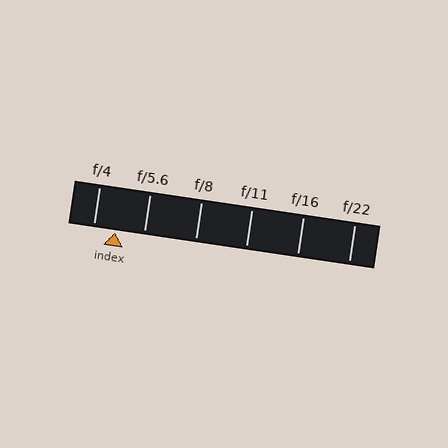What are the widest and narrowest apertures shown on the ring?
The widest aperture shown is f/4 and the narrowest is f/22.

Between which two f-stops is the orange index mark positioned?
The index mark is between f/4 and f/5.6.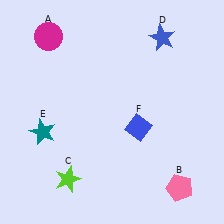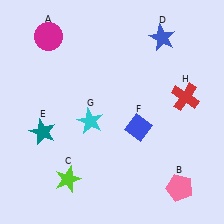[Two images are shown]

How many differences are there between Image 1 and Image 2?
There are 2 differences between the two images.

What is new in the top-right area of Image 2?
A red cross (H) was added in the top-right area of Image 2.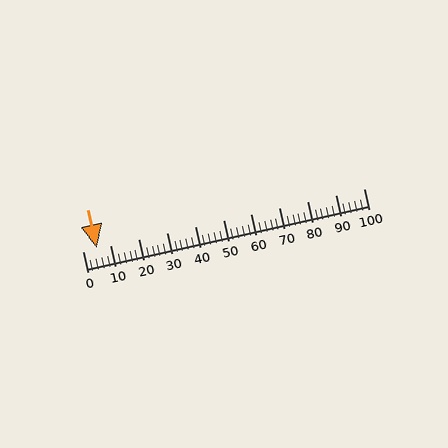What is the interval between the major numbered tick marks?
The major tick marks are spaced 10 units apart.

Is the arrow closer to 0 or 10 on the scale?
The arrow is closer to 10.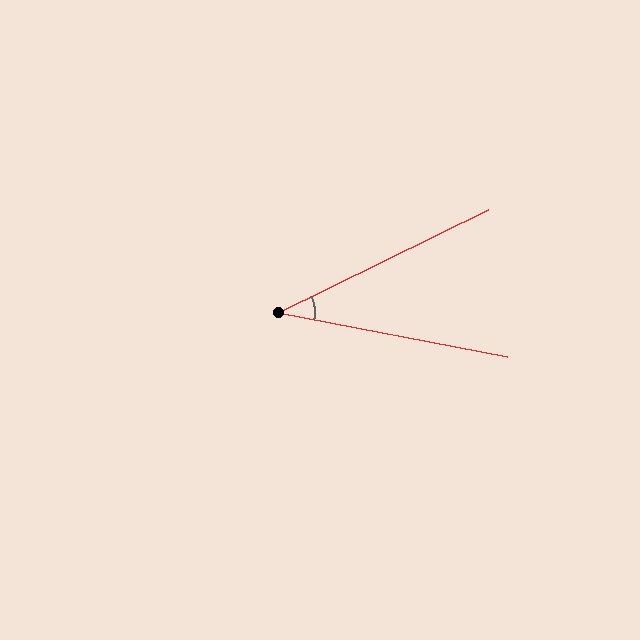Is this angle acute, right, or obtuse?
It is acute.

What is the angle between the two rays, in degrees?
Approximately 37 degrees.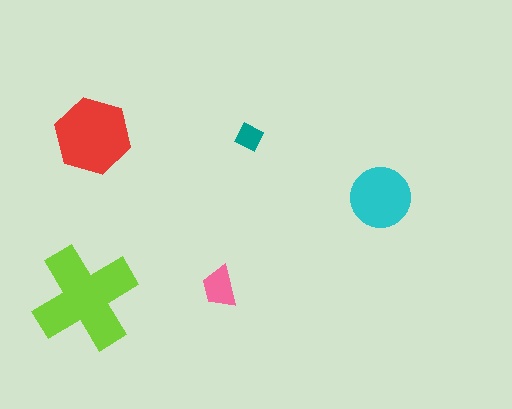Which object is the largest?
The lime cross.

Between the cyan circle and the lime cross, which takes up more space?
The lime cross.